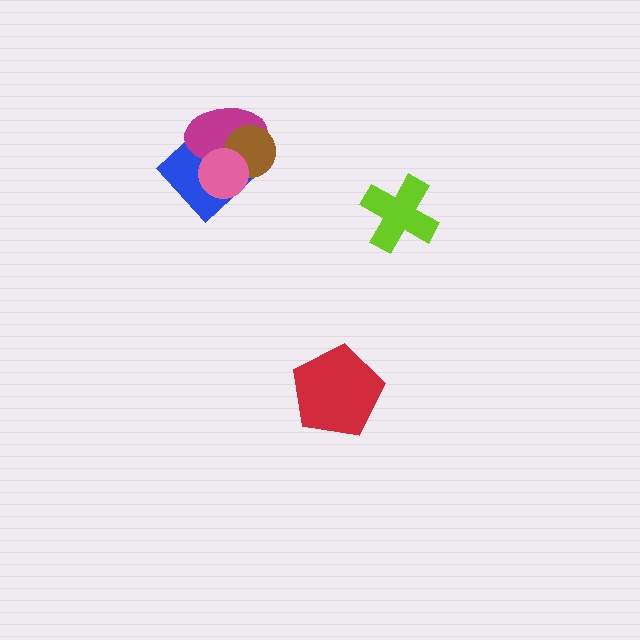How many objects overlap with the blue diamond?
3 objects overlap with the blue diamond.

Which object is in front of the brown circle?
The pink circle is in front of the brown circle.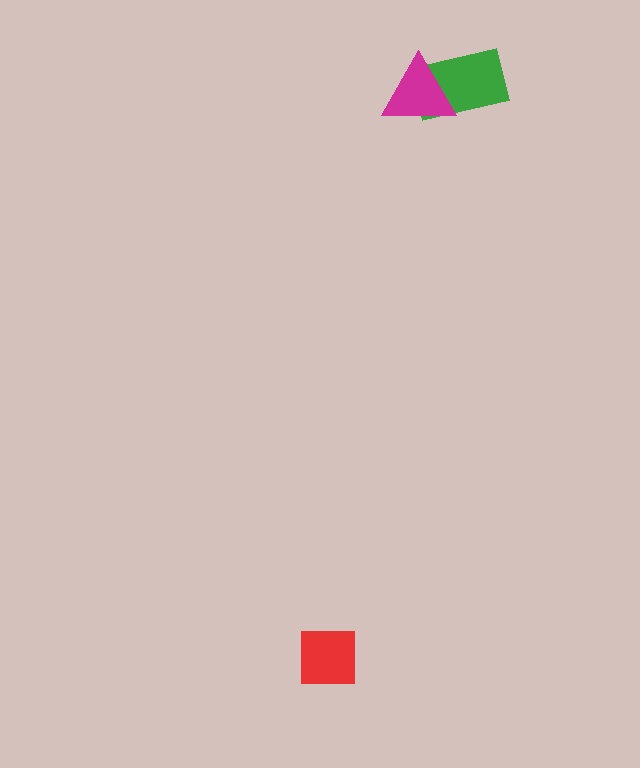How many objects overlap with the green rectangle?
1 object overlaps with the green rectangle.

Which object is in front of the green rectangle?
The magenta triangle is in front of the green rectangle.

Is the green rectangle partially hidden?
Yes, it is partially covered by another shape.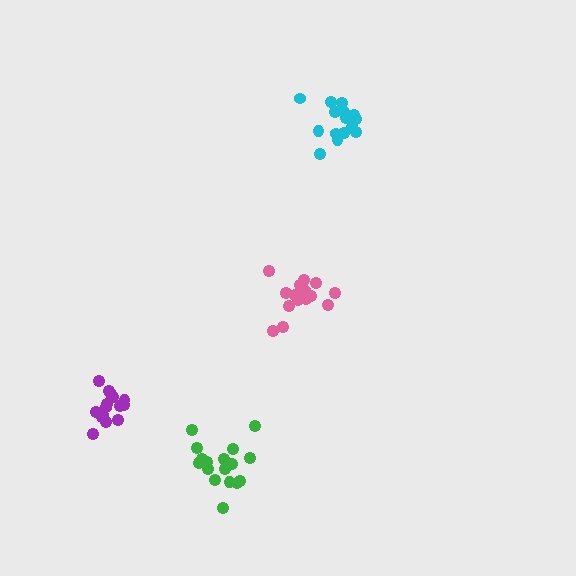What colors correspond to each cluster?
The clusters are colored: cyan, pink, purple, green.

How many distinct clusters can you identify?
There are 4 distinct clusters.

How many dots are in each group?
Group 1: 17 dots, Group 2: 19 dots, Group 3: 15 dots, Group 4: 17 dots (68 total).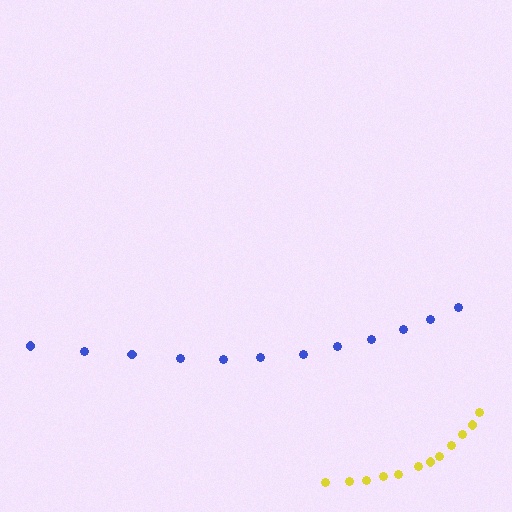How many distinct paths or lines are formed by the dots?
There are 2 distinct paths.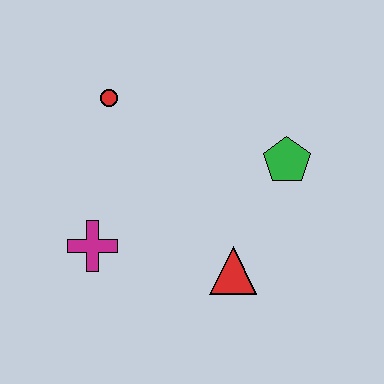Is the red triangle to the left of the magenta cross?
No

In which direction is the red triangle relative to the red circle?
The red triangle is below the red circle.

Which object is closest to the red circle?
The magenta cross is closest to the red circle.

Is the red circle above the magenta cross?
Yes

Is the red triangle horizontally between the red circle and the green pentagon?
Yes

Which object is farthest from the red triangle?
The red circle is farthest from the red triangle.